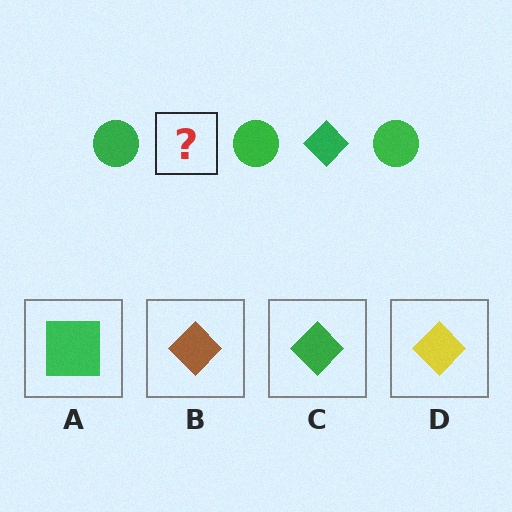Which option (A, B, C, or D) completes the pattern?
C.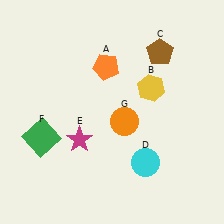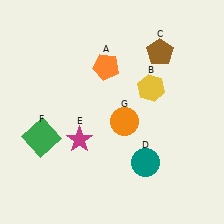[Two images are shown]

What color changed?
The circle (D) changed from cyan in Image 1 to teal in Image 2.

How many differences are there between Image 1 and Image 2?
There is 1 difference between the two images.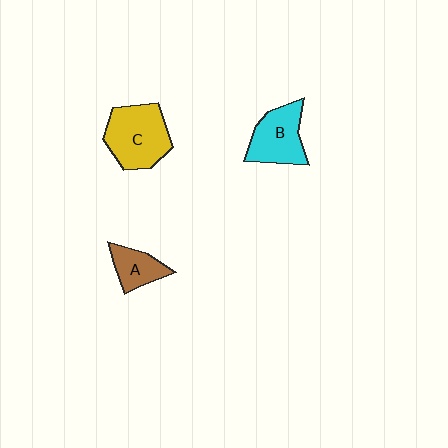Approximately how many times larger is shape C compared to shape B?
Approximately 1.2 times.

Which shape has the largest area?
Shape C (yellow).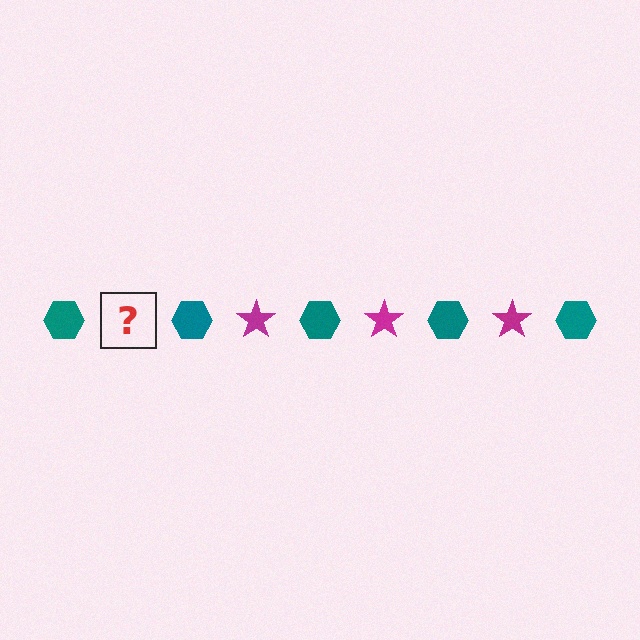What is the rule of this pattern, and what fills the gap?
The rule is that the pattern alternates between teal hexagon and magenta star. The gap should be filled with a magenta star.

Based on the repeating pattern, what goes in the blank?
The blank should be a magenta star.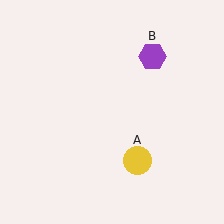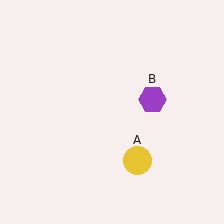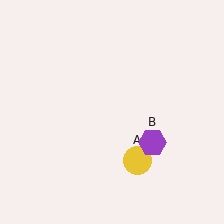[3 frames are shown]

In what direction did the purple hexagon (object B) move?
The purple hexagon (object B) moved down.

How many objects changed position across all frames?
1 object changed position: purple hexagon (object B).